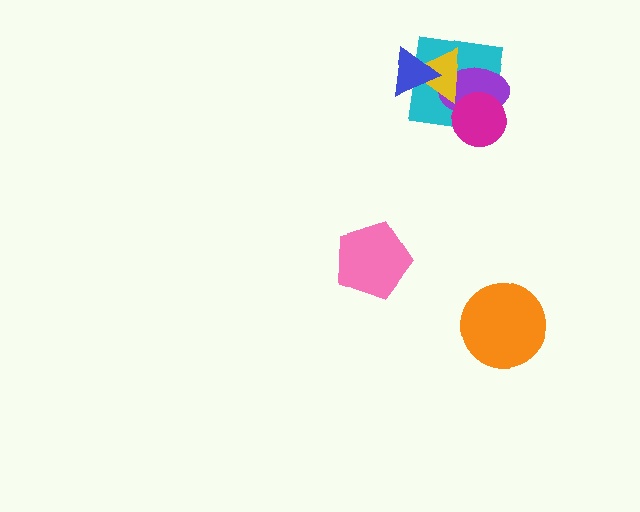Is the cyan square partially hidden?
Yes, it is partially covered by another shape.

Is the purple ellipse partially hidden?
Yes, it is partially covered by another shape.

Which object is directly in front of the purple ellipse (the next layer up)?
The magenta circle is directly in front of the purple ellipse.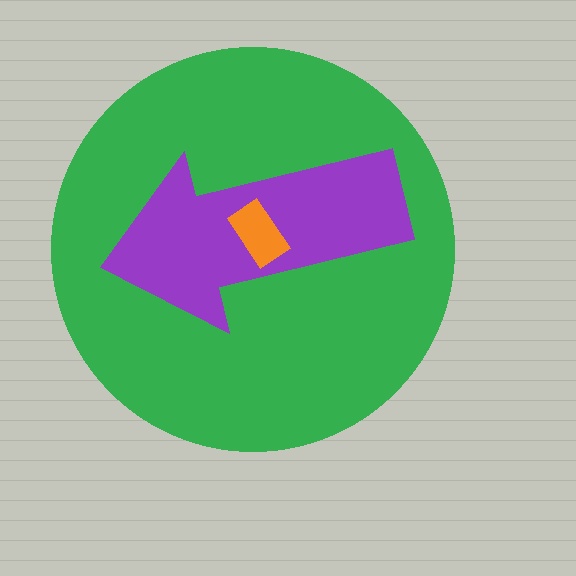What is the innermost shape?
The orange rectangle.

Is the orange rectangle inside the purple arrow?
Yes.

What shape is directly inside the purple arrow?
The orange rectangle.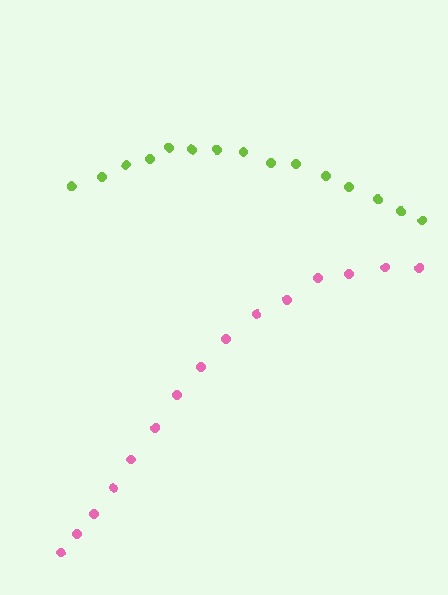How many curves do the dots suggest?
There are 2 distinct paths.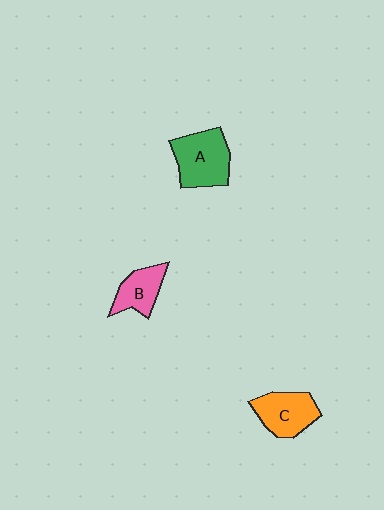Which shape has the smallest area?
Shape B (pink).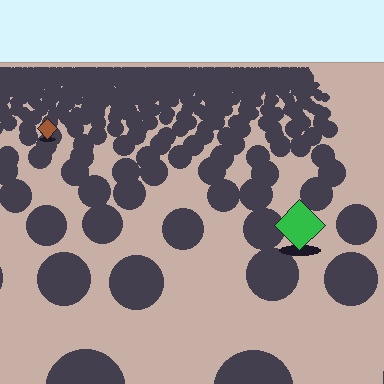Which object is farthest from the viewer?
The brown diamond is farthest from the viewer. It appears smaller and the ground texture around it is denser.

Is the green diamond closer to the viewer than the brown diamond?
Yes. The green diamond is closer — you can tell from the texture gradient: the ground texture is coarser near it.